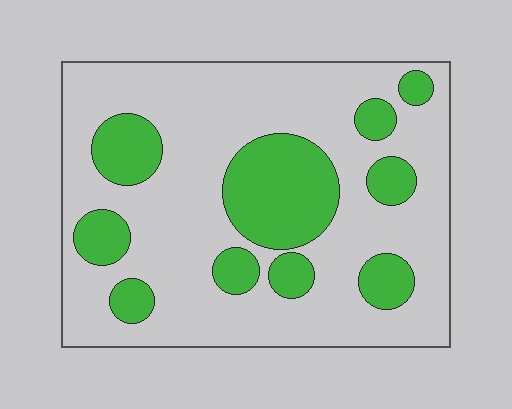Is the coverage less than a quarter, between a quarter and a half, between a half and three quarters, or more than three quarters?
Between a quarter and a half.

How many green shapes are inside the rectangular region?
10.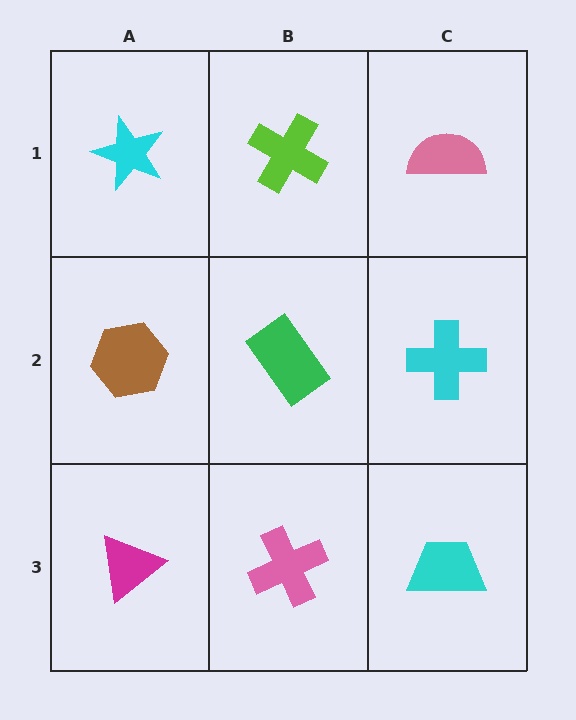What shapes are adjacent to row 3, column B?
A green rectangle (row 2, column B), a magenta triangle (row 3, column A), a cyan trapezoid (row 3, column C).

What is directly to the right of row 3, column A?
A pink cross.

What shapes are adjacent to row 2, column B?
A lime cross (row 1, column B), a pink cross (row 3, column B), a brown hexagon (row 2, column A), a cyan cross (row 2, column C).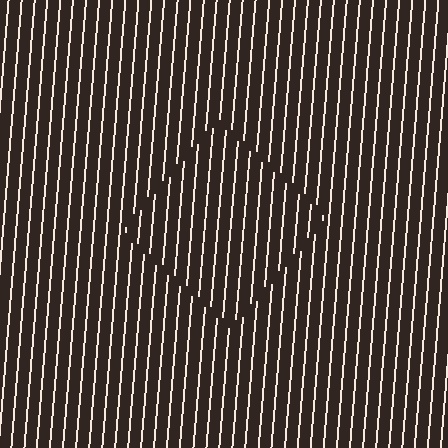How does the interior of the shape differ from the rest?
The interior of the shape contains the same grating, shifted by half a period — the contour is defined by the phase discontinuity where line-ends from the inner and outer gratings abut.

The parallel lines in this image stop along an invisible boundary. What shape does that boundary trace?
An illusory square. The interior of the shape contains the same grating, shifted by half a period — the contour is defined by the phase discontinuity where line-ends from the inner and outer gratings abut.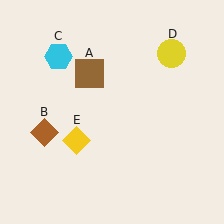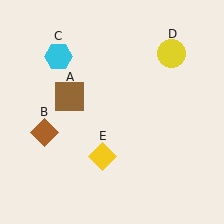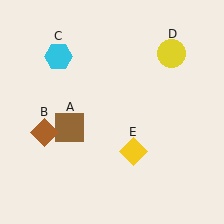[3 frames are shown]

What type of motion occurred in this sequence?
The brown square (object A), yellow diamond (object E) rotated counterclockwise around the center of the scene.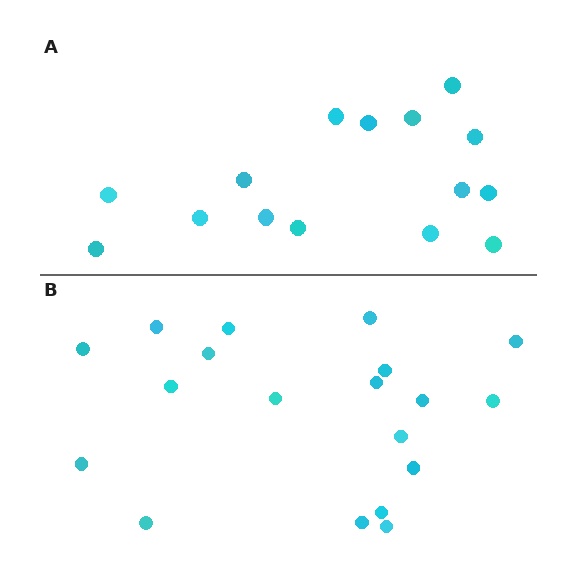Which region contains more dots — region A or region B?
Region B (the bottom region) has more dots.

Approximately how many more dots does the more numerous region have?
Region B has about 4 more dots than region A.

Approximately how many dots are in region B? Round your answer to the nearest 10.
About 20 dots. (The exact count is 19, which rounds to 20.)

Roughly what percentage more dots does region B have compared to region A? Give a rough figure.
About 25% more.